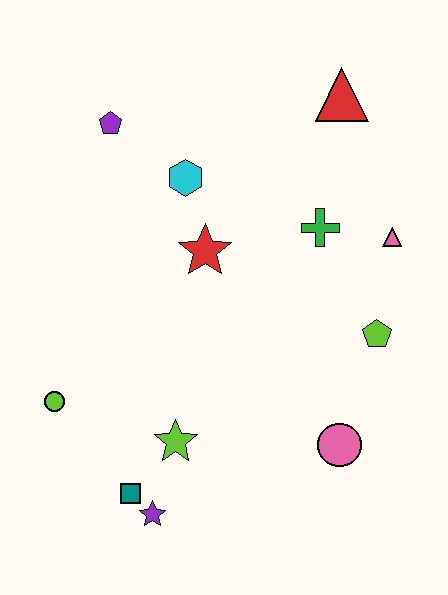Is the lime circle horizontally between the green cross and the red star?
No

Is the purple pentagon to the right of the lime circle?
Yes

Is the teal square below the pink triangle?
Yes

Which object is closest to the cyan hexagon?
The red star is closest to the cyan hexagon.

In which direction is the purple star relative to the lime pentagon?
The purple star is to the left of the lime pentagon.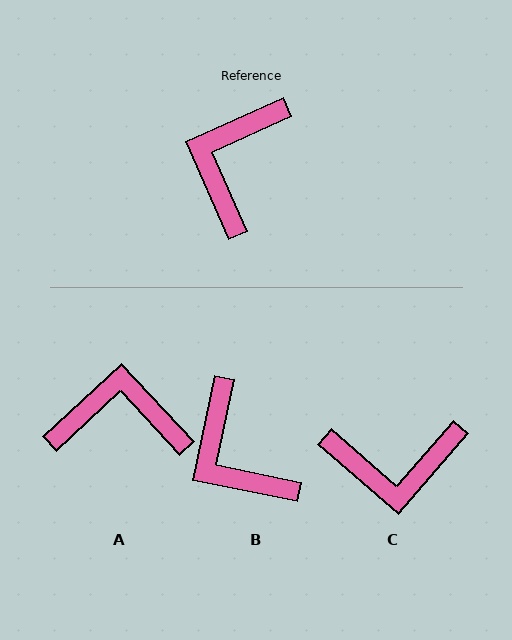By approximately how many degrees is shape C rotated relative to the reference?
Approximately 115 degrees counter-clockwise.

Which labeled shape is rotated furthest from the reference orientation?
C, about 115 degrees away.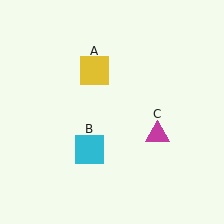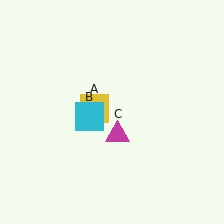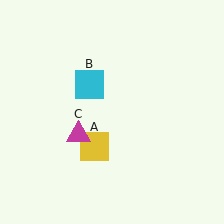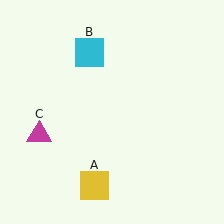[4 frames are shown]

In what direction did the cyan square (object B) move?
The cyan square (object B) moved up.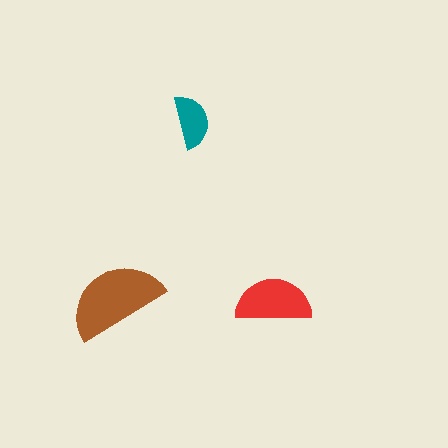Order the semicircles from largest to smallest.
the brown one, the red one, the teal one.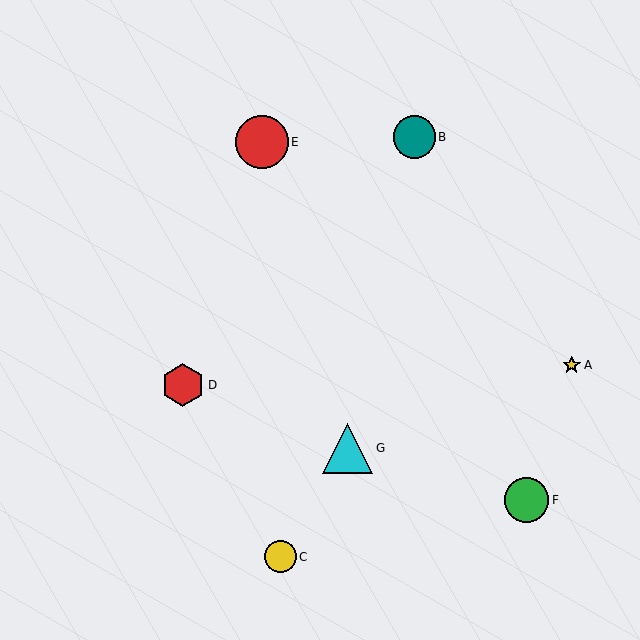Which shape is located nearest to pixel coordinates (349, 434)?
The cyan triangle (labeled G) at (348, 448) is nearest to that location.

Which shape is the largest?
The red circle (labeled E) is the largest.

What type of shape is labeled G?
Shape G is a cyan triangle.